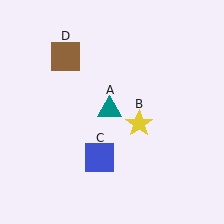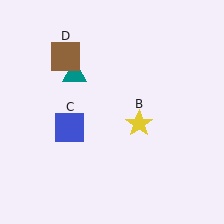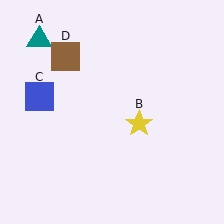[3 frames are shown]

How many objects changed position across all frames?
2 objects changed position: teal triangle (object A), blue square (object C).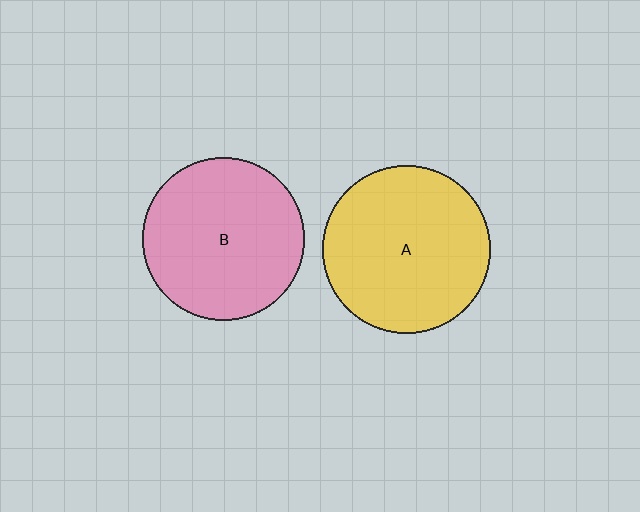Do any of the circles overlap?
No, none of the circles overlap.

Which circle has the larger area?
Circle A (yellow).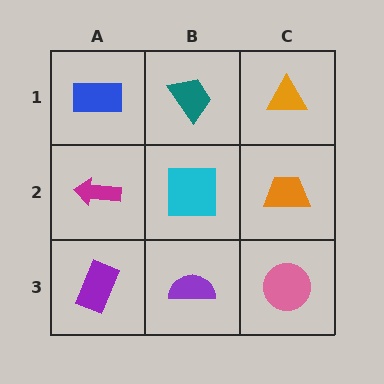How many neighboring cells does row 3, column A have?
2.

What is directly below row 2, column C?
A pink circle.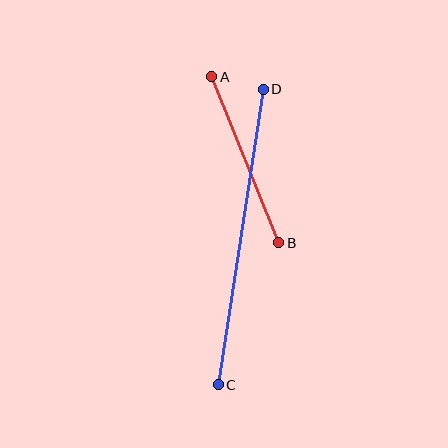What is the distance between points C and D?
The distance is approximately 299 pixels.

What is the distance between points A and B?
The distance is approximately 179 pixels.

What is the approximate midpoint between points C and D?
The midpoint is at approximately (241, 237) pixels.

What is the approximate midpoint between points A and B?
The midpoint is at approximately (245, 160) pixels.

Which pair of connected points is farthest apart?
Points C and D are farthest apart.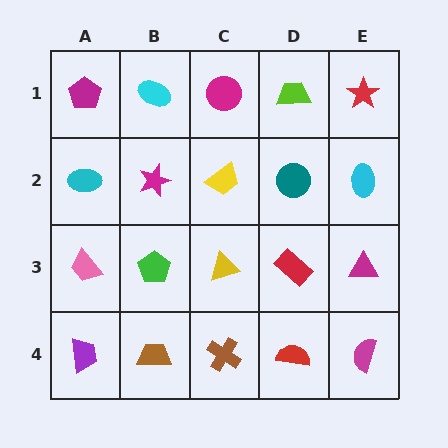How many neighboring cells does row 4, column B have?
3.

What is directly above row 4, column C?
A yellow triangle.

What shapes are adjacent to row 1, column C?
A yellow trapezoid (row 2, column C), a cyan ellipse (row 1, column B), a lime trapezoid (row 1, column D).